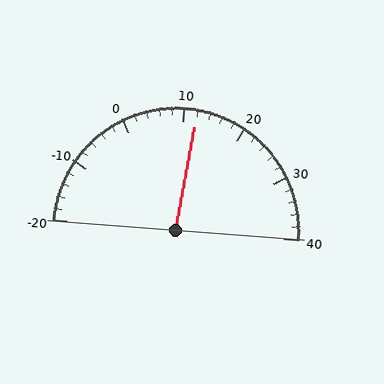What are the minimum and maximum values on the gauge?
The gauge ranges from -20 to 40.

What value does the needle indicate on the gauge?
The needle indicates approximately 12.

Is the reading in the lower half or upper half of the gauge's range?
The reading is in the upper half of the range (-20 to 40).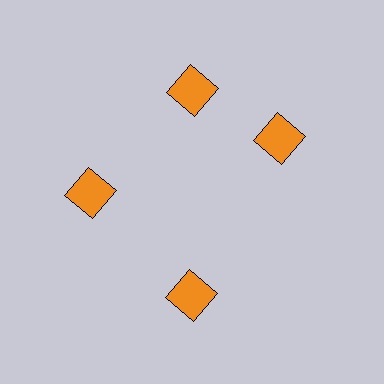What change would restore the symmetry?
The symmetry would be restored by rotating it back into even spacing with its neighbors so that all 4 squares sit at equal angles and equal distance from the center.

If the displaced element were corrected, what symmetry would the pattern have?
It would have 4-fold rotational symmetry — the pattern would map onto itself every 90 degrees.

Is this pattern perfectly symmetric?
No. The 4 orange squares are arranged in a ring, but one element near the 3 o'clock position is rotated out of alignment along the ring, breaking the 4-fold rotational symmetry.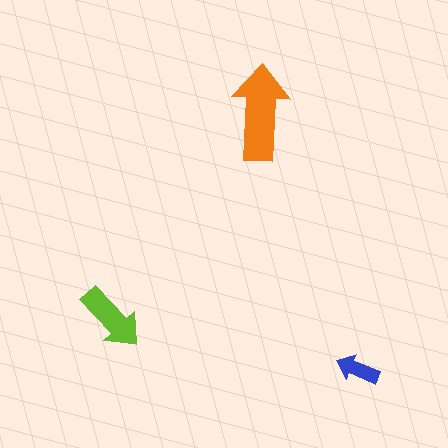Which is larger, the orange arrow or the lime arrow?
The orange one.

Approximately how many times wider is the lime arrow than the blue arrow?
About 1.5 times wider.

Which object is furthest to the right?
The blue arrow is rightmost.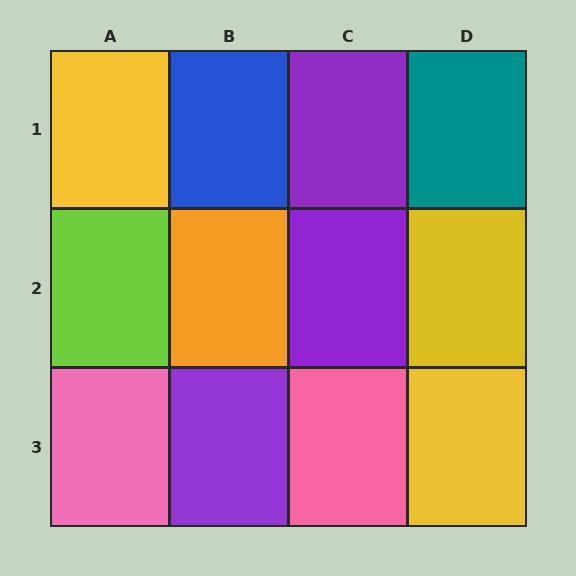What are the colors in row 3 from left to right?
Pink, purple, pink, yellow.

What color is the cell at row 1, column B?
Blue.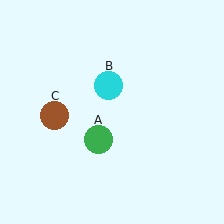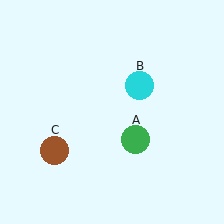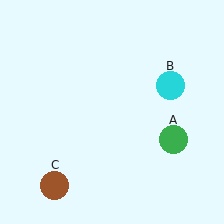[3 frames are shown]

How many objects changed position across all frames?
3 objects changed position: green circle (object A), cyan circle (object B), brown circle (object C).